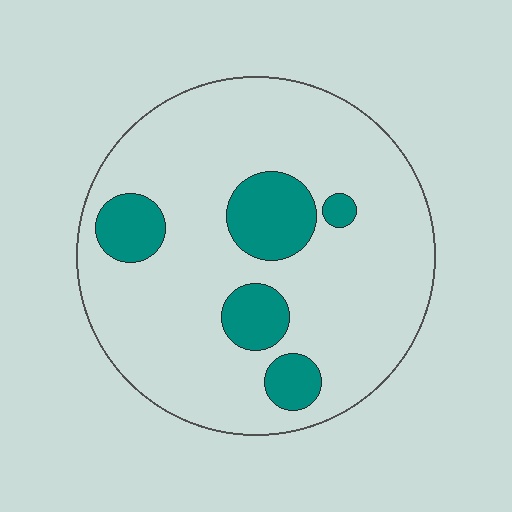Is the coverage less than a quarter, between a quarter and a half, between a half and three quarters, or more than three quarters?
Less than a quarter.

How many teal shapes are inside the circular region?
5.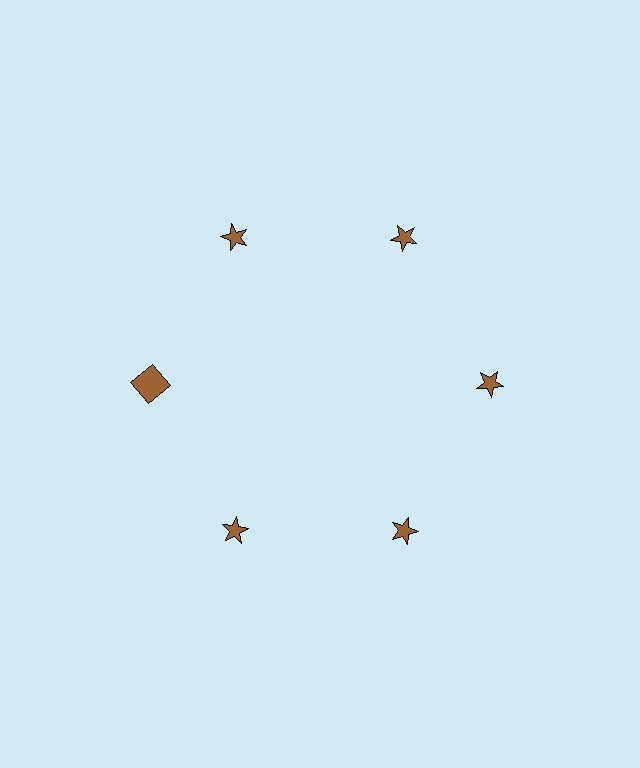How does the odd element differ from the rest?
It has a different shape: square instead of star.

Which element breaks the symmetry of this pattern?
The brown square at roughly the 9 o'clock position breaks the symmetry. All other shapes are brown stars.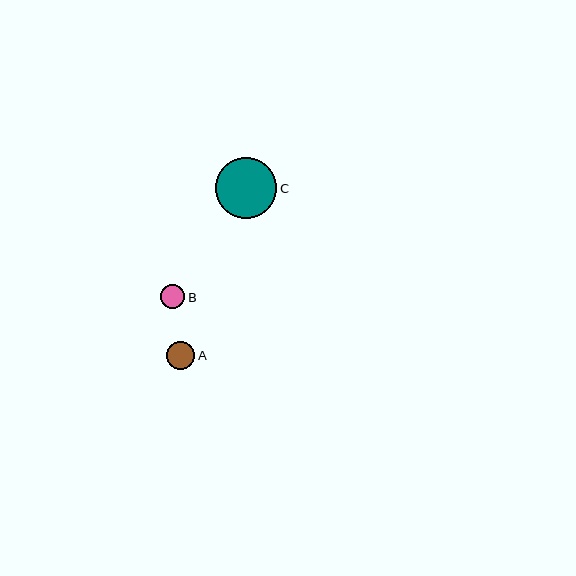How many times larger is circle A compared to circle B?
Circle A is approximately 1.2 times the size of circle B.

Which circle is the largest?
Circle C is the largest with a size of approximately 61 pixels.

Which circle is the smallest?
Circle B is the smallest with a size of approximately 24 pixels.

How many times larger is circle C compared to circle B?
Circle C is approximately 2.5 times the size of circle B.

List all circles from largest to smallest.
From largest to smallest: C, A, B.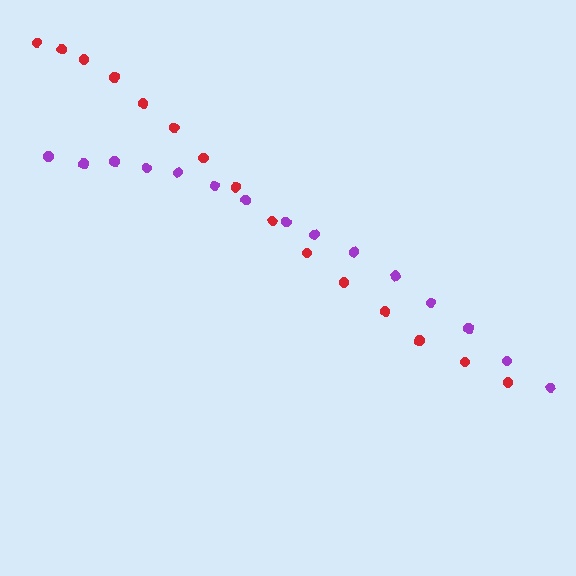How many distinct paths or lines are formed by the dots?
There are 2 distinct paths.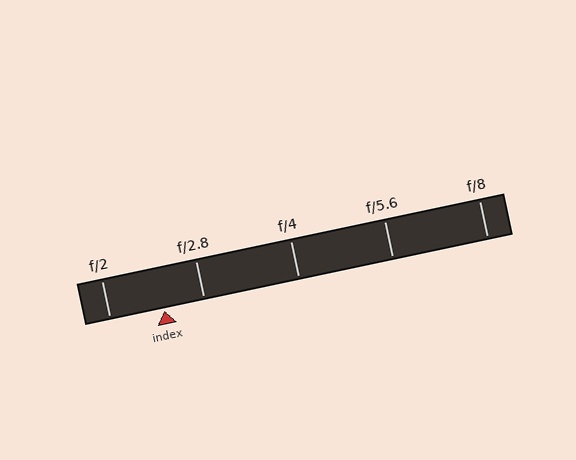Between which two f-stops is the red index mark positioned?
The index mark is between f/2 and f/2.8.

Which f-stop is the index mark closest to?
The index mark is closest to f/2.8.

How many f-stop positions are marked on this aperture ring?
There are 5 f-stop positions marked.